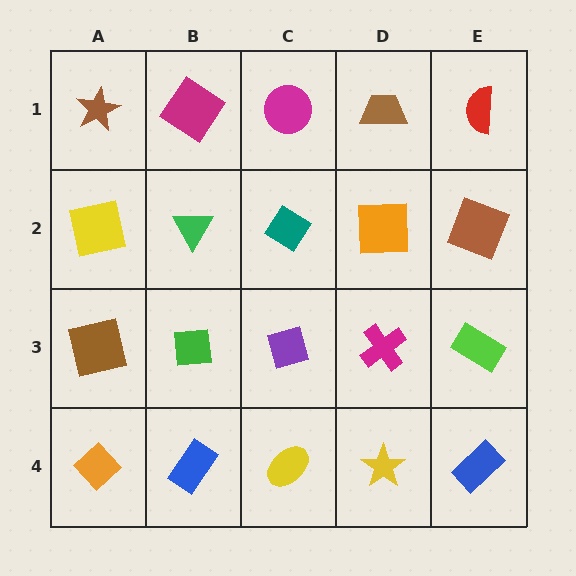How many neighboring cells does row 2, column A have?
3.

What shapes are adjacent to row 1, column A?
A yellow square (row 2, column A), a magenta diamond (row 1, column B).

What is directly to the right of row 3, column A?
A green square.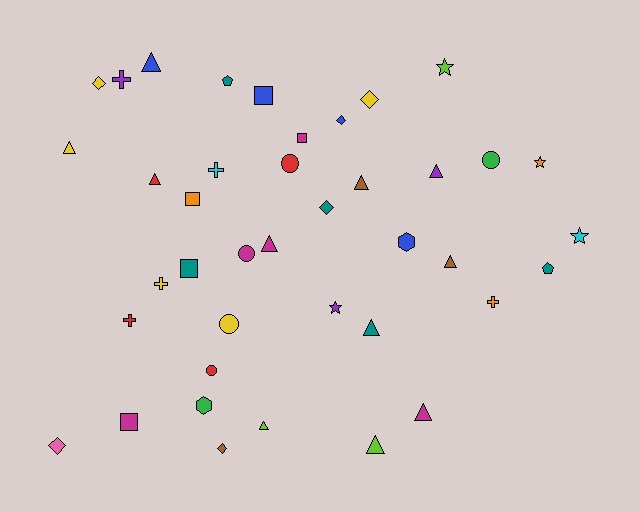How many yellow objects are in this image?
There are 5 yellow objects.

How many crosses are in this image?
There are 5 crosses.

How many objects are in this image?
There are 40 objects.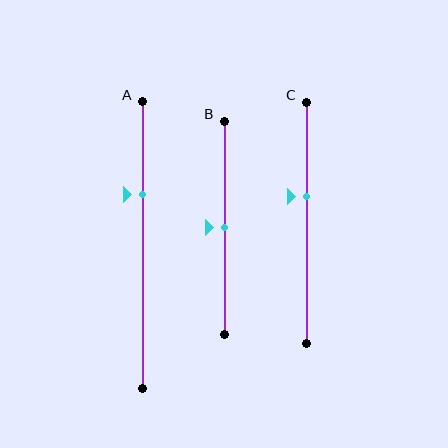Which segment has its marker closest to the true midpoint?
Segment B has its marker closest to the true midpoint.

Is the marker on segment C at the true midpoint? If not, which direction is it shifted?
No, the marker on segment C is shifted upward by about 11% of the segment length.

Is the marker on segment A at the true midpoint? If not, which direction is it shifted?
No, the marker on segment A is shifted upward by about 18% of the segment length.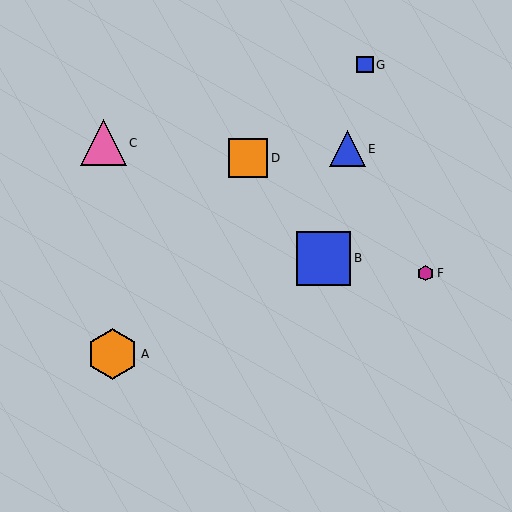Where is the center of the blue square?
The center of the blue square is at (365, 65).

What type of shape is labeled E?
Shape E is a blue triangle.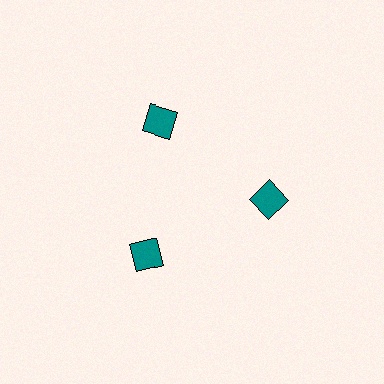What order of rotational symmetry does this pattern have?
This pattern has 3-fold rotational symmetry.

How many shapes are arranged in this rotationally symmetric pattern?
There are 3 shapes, arranged in 3 groups of 1.